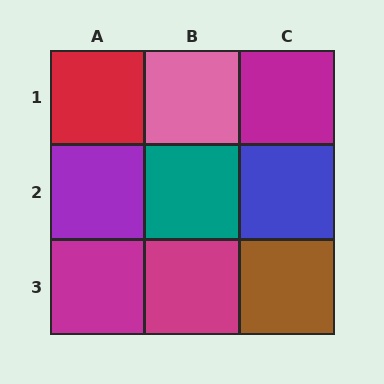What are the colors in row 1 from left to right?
Red, pink, magenta.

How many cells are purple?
1 cell is purple.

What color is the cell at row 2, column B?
Teal.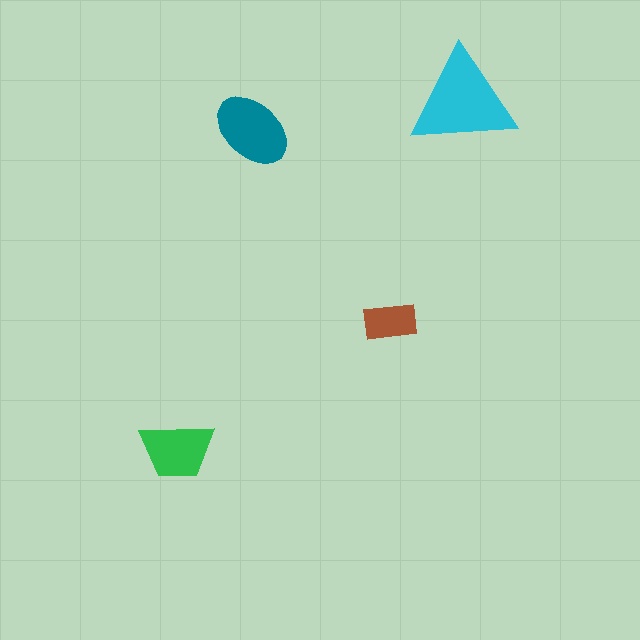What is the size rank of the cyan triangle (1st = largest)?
1st.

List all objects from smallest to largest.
The brown rectangle, the green trapezoid, the teal ellipse, the cyan triangle.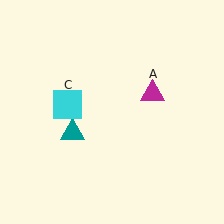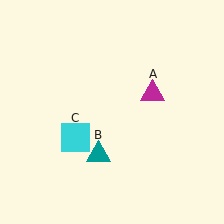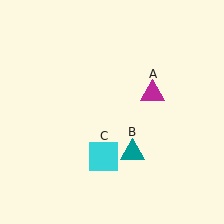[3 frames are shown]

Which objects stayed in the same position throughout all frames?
Magenta triangle (object A) remained stationary.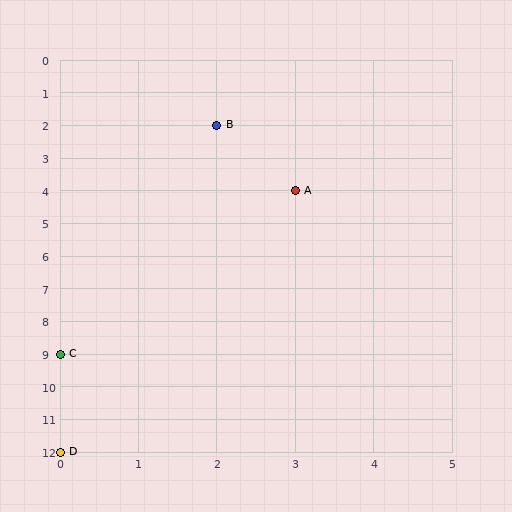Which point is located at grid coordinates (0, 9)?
Point C is at (0, 9).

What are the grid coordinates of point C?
Point C is at grid coordinates (0, 9).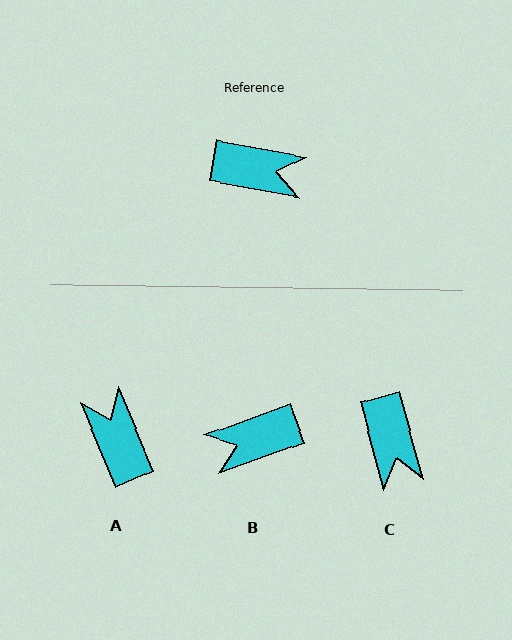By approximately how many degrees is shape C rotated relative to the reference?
Approximately 64 degrees clockwise.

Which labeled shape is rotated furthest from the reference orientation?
B, about 150 degrees away.